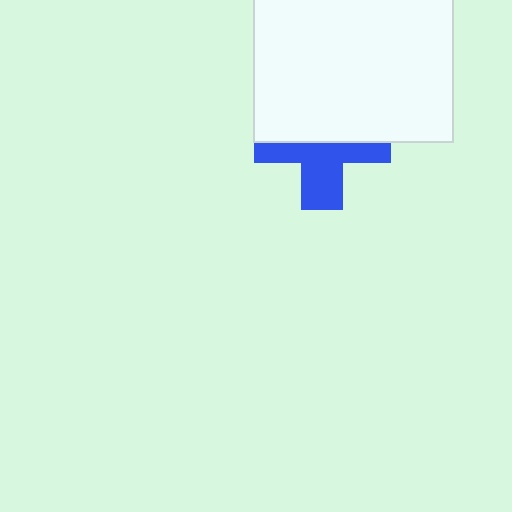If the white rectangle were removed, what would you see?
You would see the complete blue cross.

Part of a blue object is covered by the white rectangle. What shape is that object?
It is a cross.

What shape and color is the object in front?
The object in front is a white rectangle.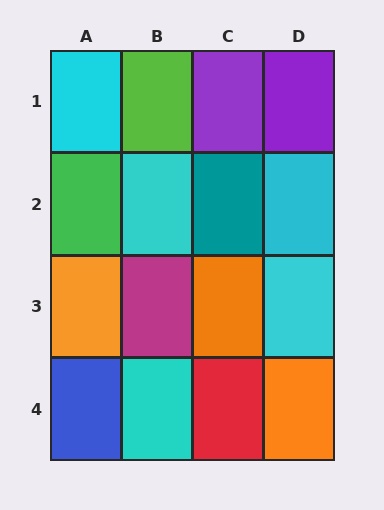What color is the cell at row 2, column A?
Green.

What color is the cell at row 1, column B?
Lime.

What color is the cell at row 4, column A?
Blue.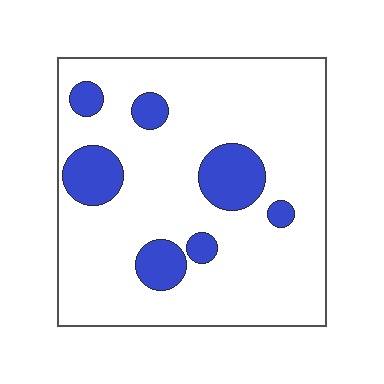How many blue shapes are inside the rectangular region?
7.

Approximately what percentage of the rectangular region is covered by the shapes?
Approximately 15%.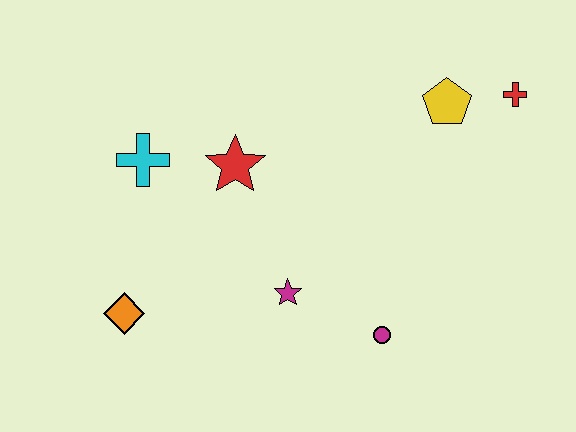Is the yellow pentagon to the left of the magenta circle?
No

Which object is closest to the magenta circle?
The magenta star is closest to the magenta circle.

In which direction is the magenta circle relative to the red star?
The magenta circle is below the red star.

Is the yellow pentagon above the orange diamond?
Yes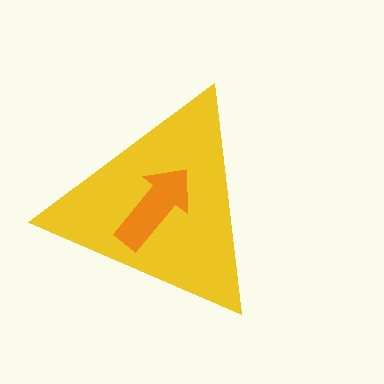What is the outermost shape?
The yellow triangle.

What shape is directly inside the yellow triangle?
The orange arrow.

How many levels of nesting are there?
2.